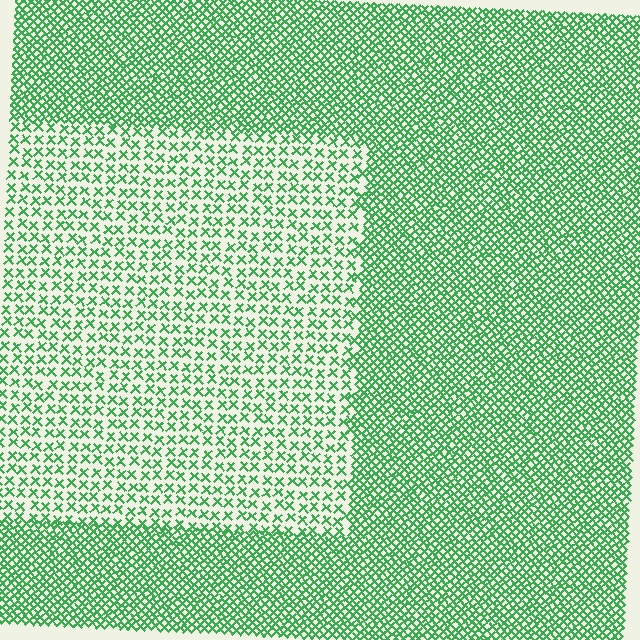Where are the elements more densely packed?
The elements are more densely packed outside the rectangle boundary.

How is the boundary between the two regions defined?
The boundary is defined by a change in element density (approximately 2.3x ratio). All elements are the same color, size, and shape.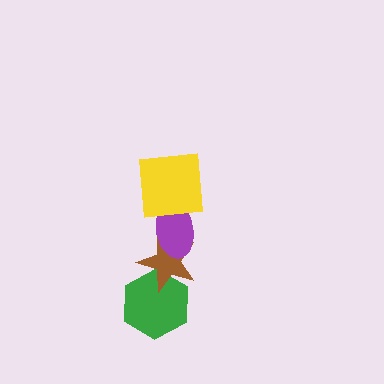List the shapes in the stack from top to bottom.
From top to bottom: the yellow square, the purple ellipse, the brown star, the green hexagon.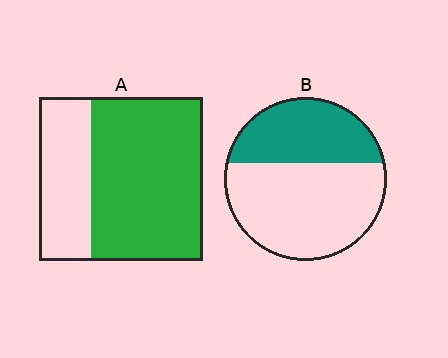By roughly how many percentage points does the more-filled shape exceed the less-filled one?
By roughly 30 percentage points (A over B).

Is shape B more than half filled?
No.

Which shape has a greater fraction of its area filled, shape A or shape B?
Shape A.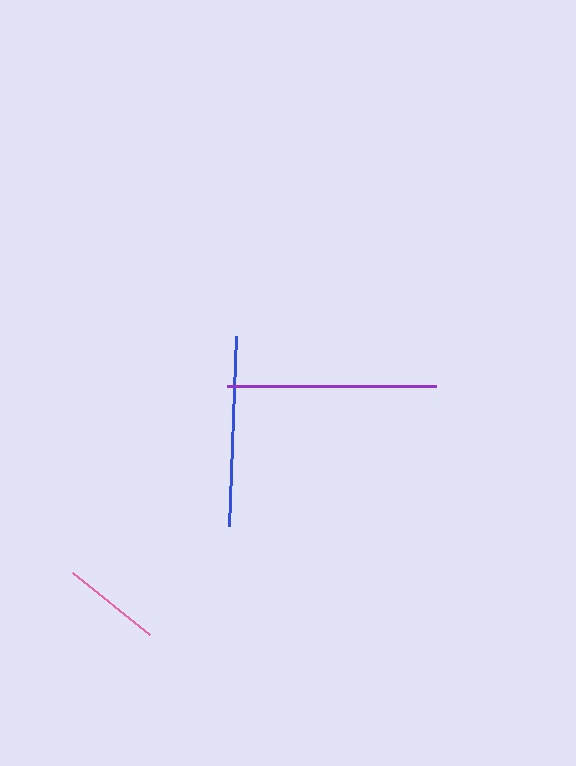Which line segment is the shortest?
The pink line is the shortest at approximately 98 pixels.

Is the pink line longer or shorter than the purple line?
The purple line is longer than the pink line.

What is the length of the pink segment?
The pink segment is approximately 98 pixels long.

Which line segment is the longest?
The purple line is the longest at approximately 208 pixels.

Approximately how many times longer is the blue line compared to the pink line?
The blue line is approximately 1.9 times the length of the pink line.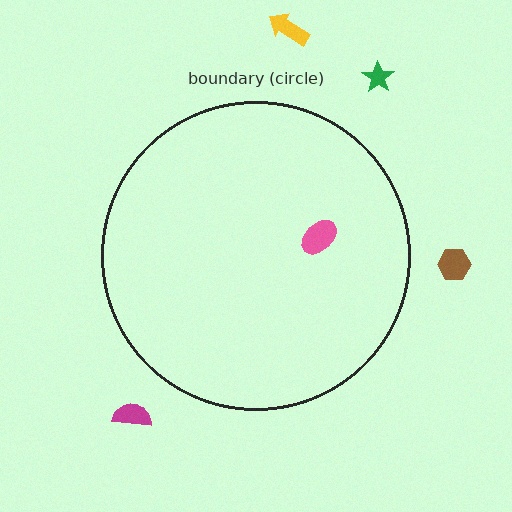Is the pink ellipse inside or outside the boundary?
Inside.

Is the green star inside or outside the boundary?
Outside.